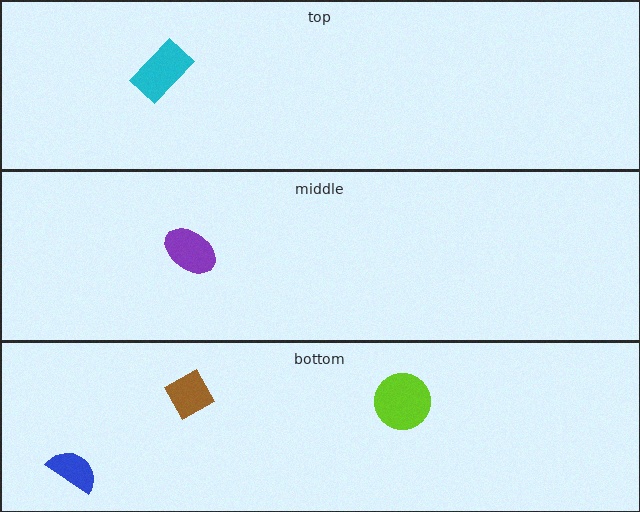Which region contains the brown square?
The bottom region.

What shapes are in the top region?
The cyan rectangle.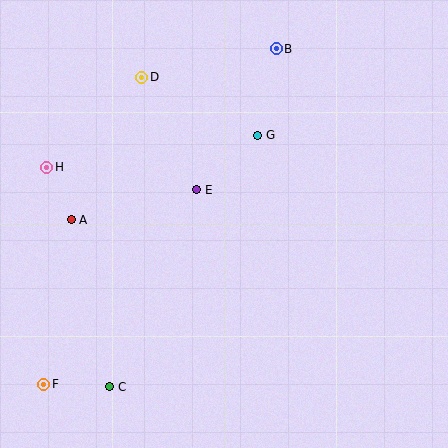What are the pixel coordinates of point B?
Point B is at (276, 49).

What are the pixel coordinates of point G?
Point G is at (258, 135).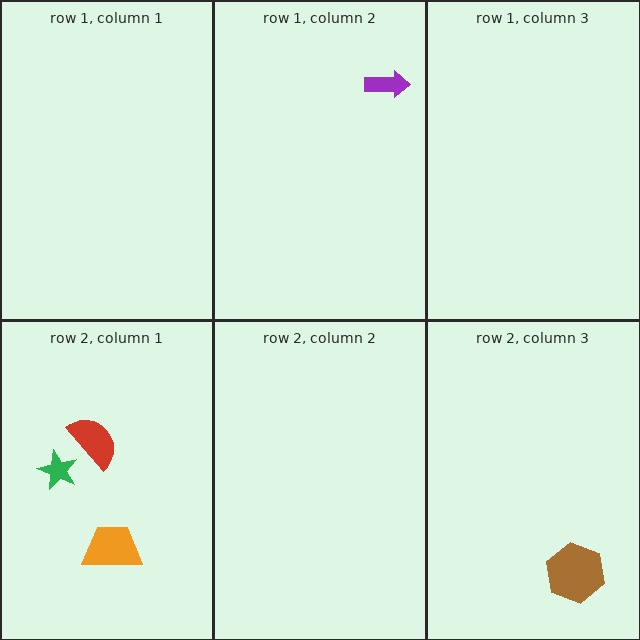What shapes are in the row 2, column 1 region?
The green star, the orange trapezoid, the red semicircle.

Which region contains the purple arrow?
The row 1, column 2 region.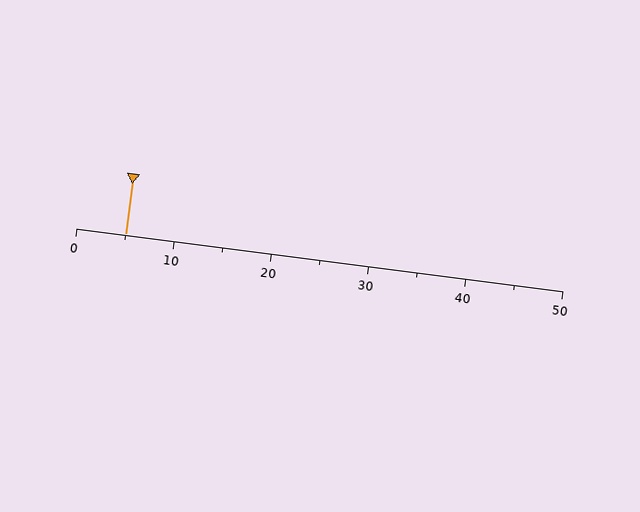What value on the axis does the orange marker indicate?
The marker indicates approximately 5.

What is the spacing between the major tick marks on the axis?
The major ticks are spaced 10 apart.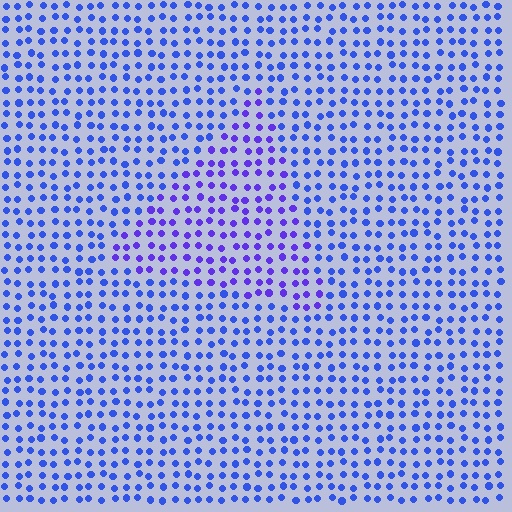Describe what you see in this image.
The image is filled with small blue elements in a uniform arrangement. A triangle-shaped region is visible where the elements are tinted to a slightly different hue, forming a subtle color boundary.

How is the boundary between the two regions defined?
The boundary is defined purely by a slight shift in hue (about 28 degrees). Spacing, size, and orientation are identical on both sides.